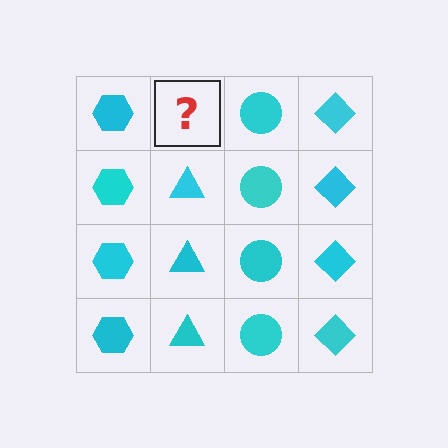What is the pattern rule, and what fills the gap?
The rule is that each column has a consistent shape. The gap should be filled with a cyan triangle.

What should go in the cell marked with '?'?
The missing cell should contain a cyan triangle.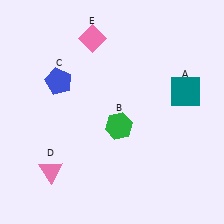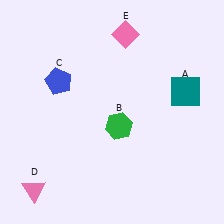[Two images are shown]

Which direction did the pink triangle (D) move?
The pink triangle (D) moved down.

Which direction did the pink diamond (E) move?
The pink diamond (E) moved right.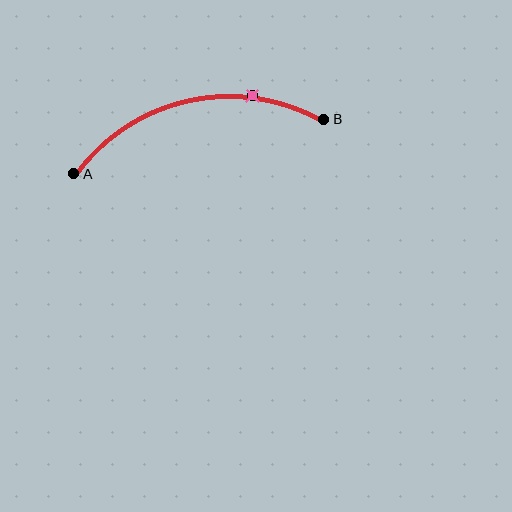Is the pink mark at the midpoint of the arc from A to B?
No. The pink mark lies on the arc but is closer to endpoint B. The arc midpoint would be at the point on the curve equidistant along the arc from both A and B.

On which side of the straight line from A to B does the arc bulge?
The arc bulges above the straight line connecting A and B.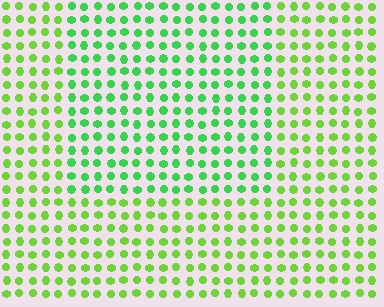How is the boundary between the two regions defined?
The boundary is defined purely by a slight shift in hue (about 29 degrees). Spacing, size, and orientation are identical on both sides.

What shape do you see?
I see a rectangle.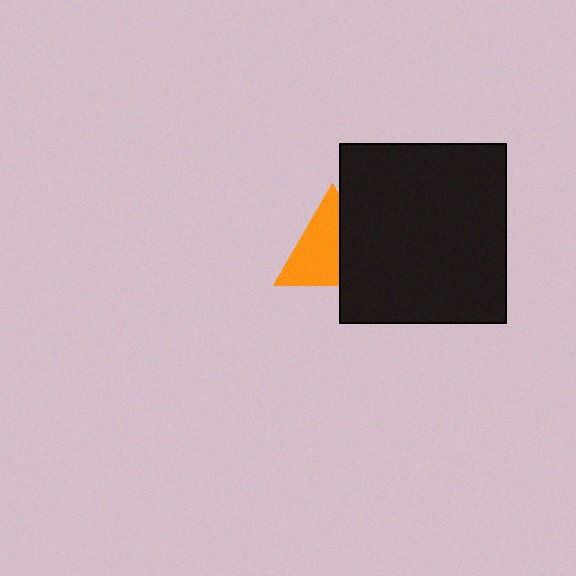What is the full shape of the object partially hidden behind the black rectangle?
The partially hidden object is an orange triangle.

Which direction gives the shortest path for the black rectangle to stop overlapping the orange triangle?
Moving right gives the shortest separation.